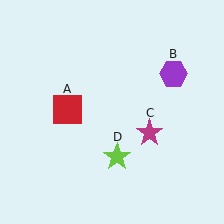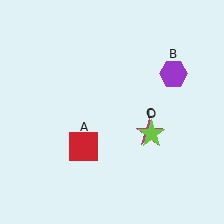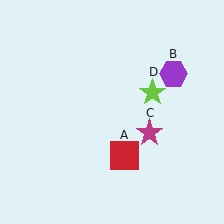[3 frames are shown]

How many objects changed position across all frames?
2 objects changed position: red square (object A), lime star (object D).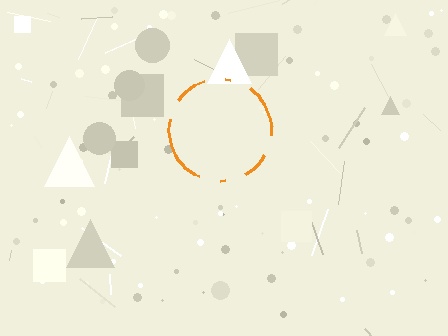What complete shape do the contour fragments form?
The contour fragments form a circle.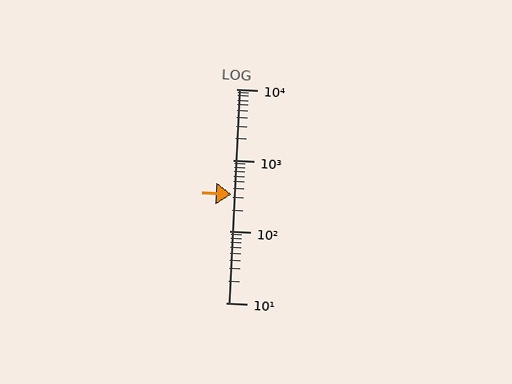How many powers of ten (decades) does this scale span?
The scale spans 3 decades, from 10 to 10000.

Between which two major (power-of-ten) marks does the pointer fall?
The pointer is between 100 and 1000.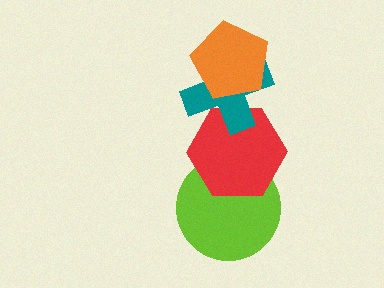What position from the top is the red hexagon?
The red hexagon is 3rd from the top.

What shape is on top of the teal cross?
The orange pentagon is on top of the teal cross.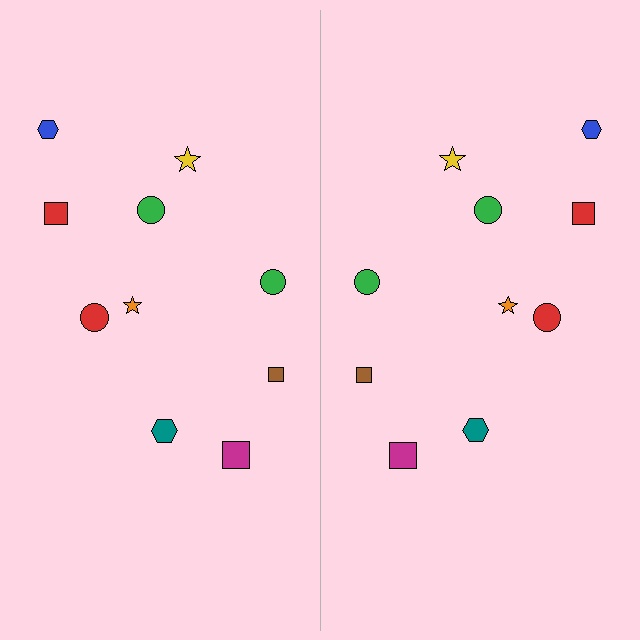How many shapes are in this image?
There are 20 shapes in this image.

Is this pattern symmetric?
Yes, this pattern has bilateral (reflection) symmetry.